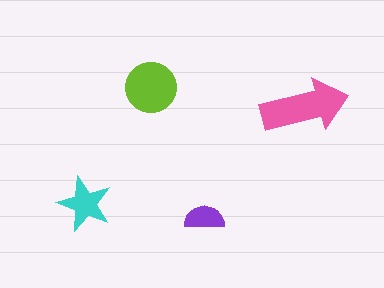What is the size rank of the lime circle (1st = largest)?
2nd.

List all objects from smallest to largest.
The purple semicircle, the cyan star, the lime circle, the pink arrow.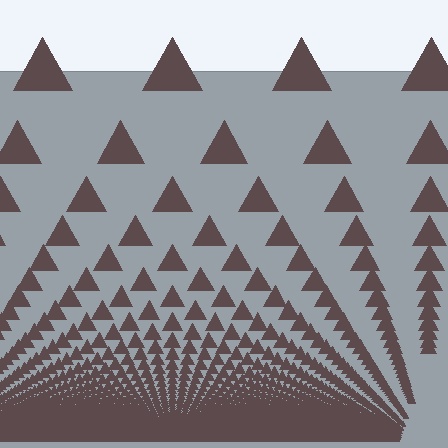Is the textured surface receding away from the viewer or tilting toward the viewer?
The surface appears to tilt toward the viewer. Texture elements get larger and sparser toward the top.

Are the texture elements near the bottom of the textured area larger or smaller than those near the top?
Smaller. The gradient is inverted — elements near the bottom are smaller and denser.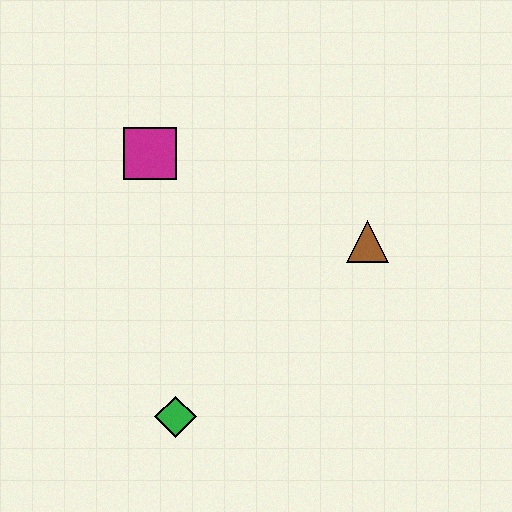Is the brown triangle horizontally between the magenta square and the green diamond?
No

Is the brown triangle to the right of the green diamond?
Yes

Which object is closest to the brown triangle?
The magenta square is closest to the brown triangle.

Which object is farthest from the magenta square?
The green diamond is farthest from the magenta square.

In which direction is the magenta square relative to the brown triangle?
The magenta square is to the left of the brown triangle.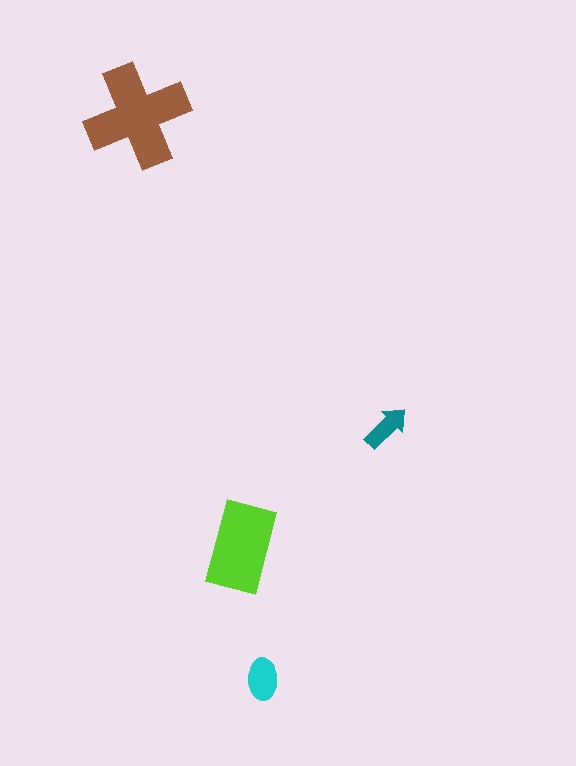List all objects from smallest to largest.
The teal arrow, the cyan ellipse, the lime rectangle, the brown cross.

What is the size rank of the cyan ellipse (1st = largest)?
3rd.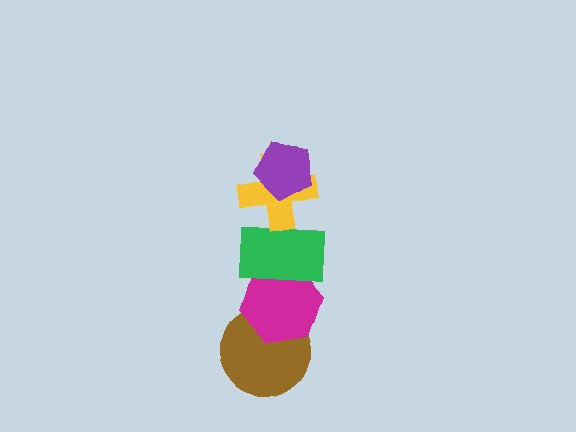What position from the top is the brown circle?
The brown circle is 5th from the top.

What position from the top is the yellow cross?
The yellow cross is 2nd from the top.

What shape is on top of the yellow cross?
The purple pentagon is on top of the yellow cross.